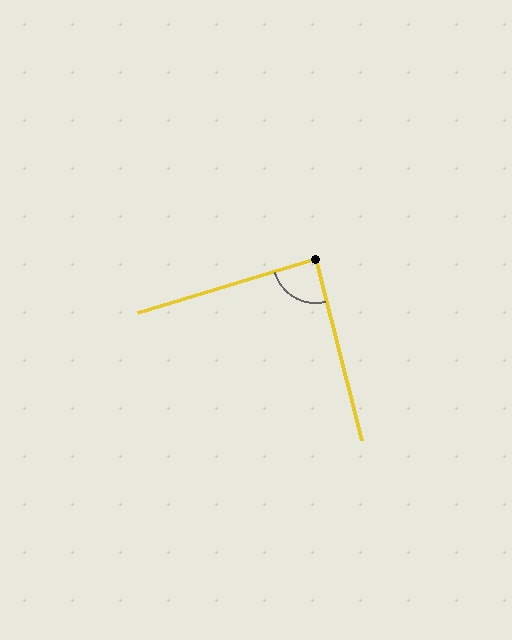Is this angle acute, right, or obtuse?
It is approximately a right angle.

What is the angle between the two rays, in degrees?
Approximately 88 degrees.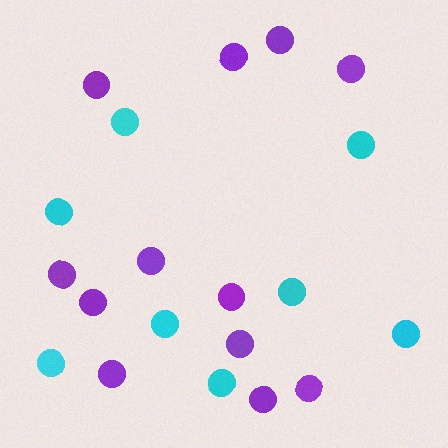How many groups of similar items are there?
There are 2 groups: one group of purple circles (12) and one group of cyan circles (8).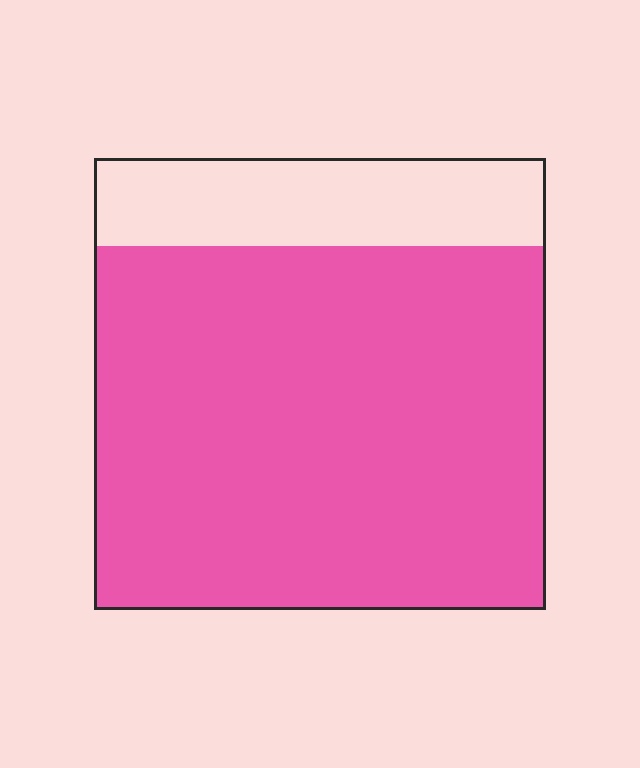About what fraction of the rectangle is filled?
About four fifths (4/5).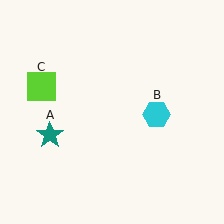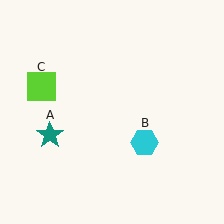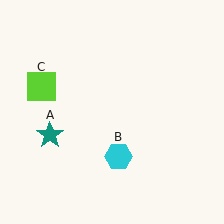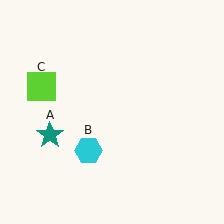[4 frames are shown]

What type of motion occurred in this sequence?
The cyan hexagon (object B) rotated clockwise around the center of the scene.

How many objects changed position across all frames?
1 object changed position: cyan hexagon (object B).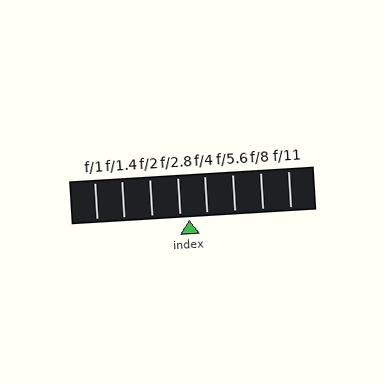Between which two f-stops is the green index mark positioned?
The index mark is between f/2.8 and f/4.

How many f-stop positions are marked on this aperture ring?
There are 8 f-stop positions marked.